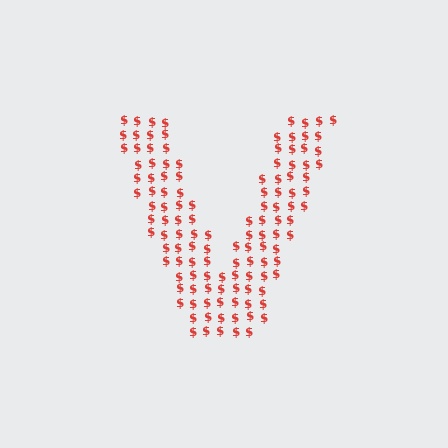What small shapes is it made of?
It is made of small dollar signs.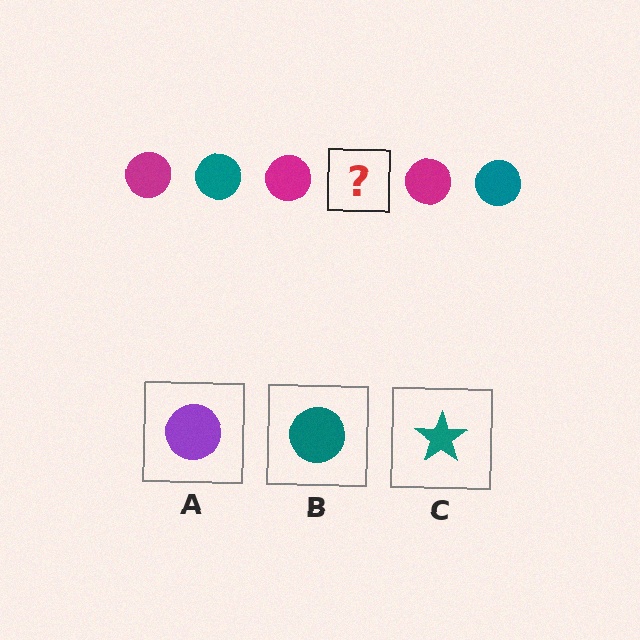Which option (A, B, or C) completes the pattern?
B.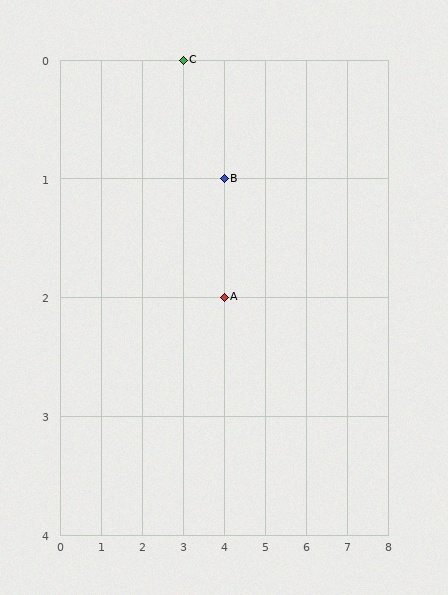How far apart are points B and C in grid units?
Points B and C are 1 column and 1 row apart (about 1.4 grid units diagonally).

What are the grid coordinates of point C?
Point C is at grid coordinates (3, 0).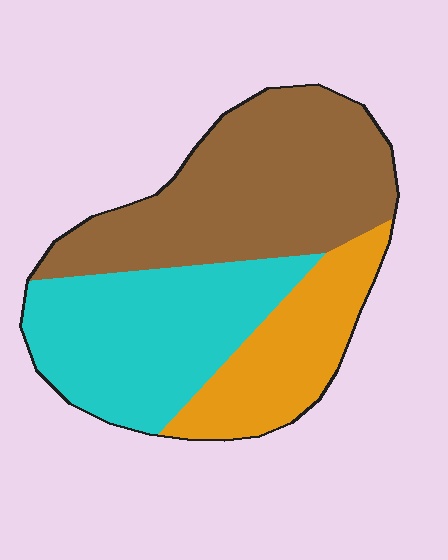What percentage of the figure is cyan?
Cyan covers 35% of the figure.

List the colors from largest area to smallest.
From largest to smallest: brown, cyan, orange.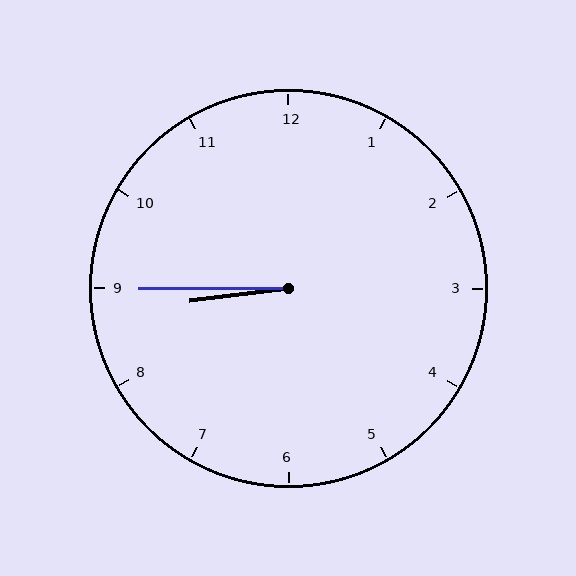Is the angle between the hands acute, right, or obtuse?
It is acute.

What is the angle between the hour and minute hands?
Approximately 8 degrees.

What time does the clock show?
8:45.